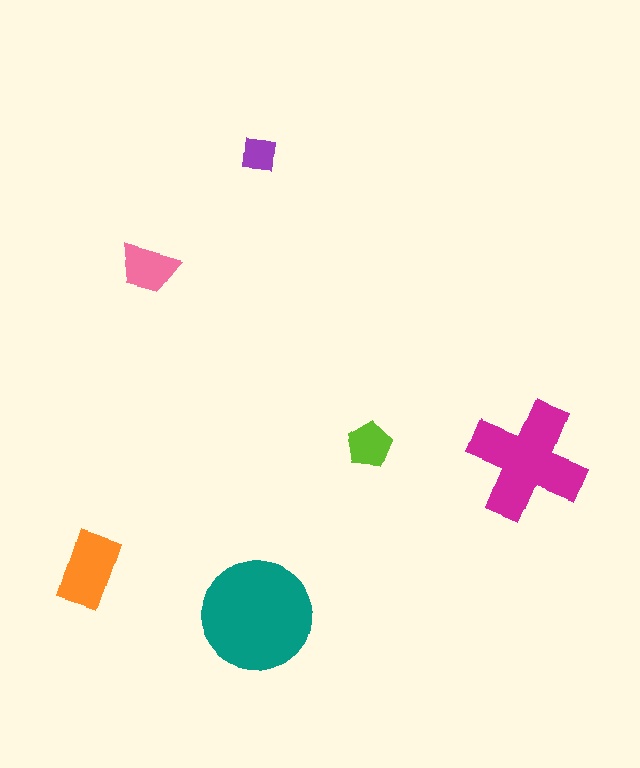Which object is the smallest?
The purple square.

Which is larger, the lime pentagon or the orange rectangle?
The orange rectangle.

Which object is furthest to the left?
The orange rectangle is leftmost.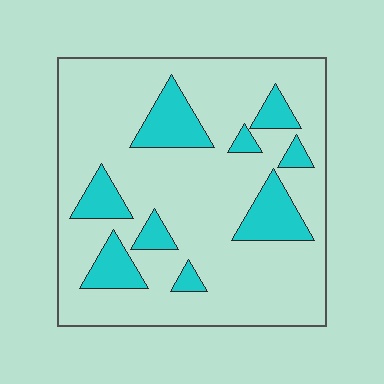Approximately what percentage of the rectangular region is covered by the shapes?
Approximately 20%.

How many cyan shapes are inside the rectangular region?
9.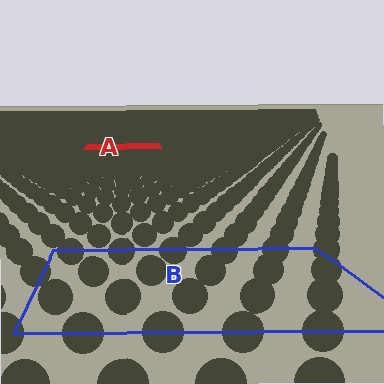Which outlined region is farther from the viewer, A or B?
Region A is farther from the viewer — the texture elements inside it appear smaller and more densely packed.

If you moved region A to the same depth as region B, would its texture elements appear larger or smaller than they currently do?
They would appear larger. At a closer depth, the same texture elements are projected at a bigger on-screen size.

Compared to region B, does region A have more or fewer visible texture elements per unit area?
Region A has more texture elements per unit area — they are packed more densely because it is farther away.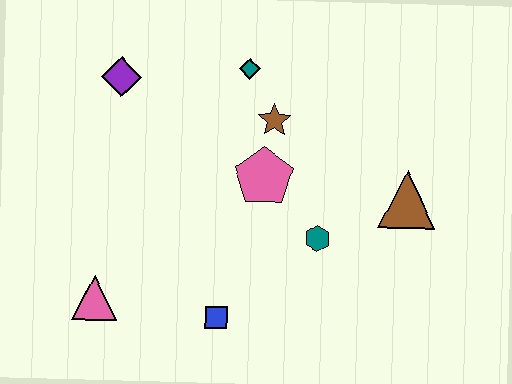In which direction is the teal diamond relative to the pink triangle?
The teal diamond is above the pink triangle.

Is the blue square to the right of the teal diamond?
No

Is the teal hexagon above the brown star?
No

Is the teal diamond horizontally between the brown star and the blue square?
Yes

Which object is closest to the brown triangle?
The teal hexagon is closest to the brown triangle.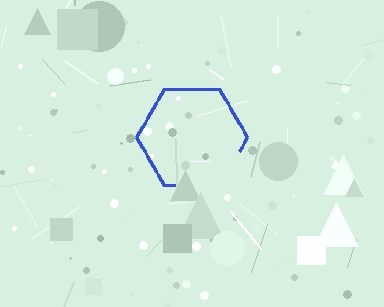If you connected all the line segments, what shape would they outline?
They would outline a hexagon.